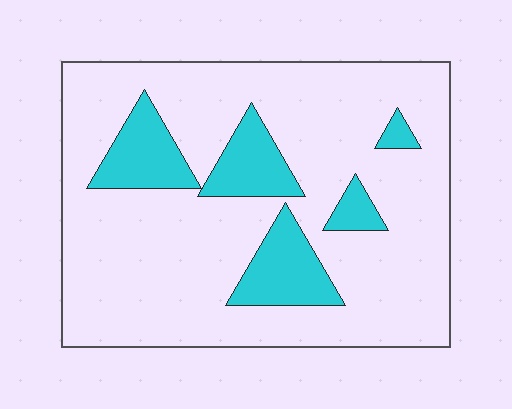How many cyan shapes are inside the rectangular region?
5.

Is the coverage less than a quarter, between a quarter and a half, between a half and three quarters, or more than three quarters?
Less than a quarter.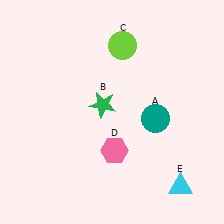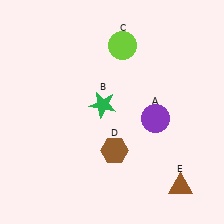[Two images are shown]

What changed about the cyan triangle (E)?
In Image 1, E is cyan. In Image 2, it changed to brown.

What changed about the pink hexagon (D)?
In Image 1, D is pink. In Image 2, it changed to brown.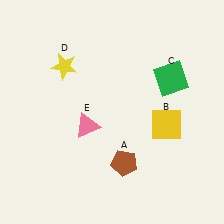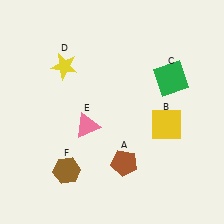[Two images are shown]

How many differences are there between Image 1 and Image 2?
There is 1 difference between the two images.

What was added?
A brown hexagon (F) was added in Image 2.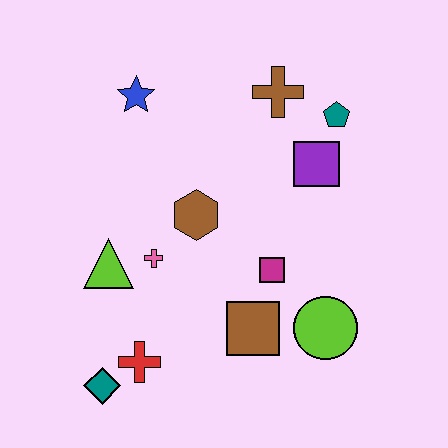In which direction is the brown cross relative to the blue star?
The brown cross is to the right of the blue star.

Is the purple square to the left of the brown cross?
No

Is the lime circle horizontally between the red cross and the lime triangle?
No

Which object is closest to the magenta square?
The brown square is closest to the magenta square.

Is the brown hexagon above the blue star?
No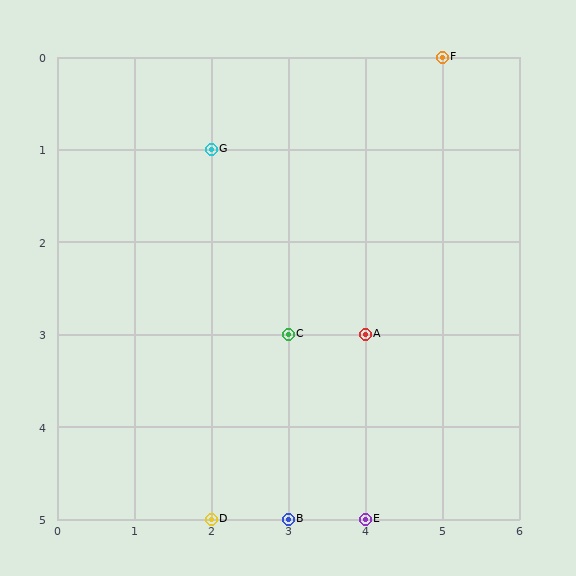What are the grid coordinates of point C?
Point C is at grid coordinates (3, 3).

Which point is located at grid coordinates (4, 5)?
Point E is at (4, 5).